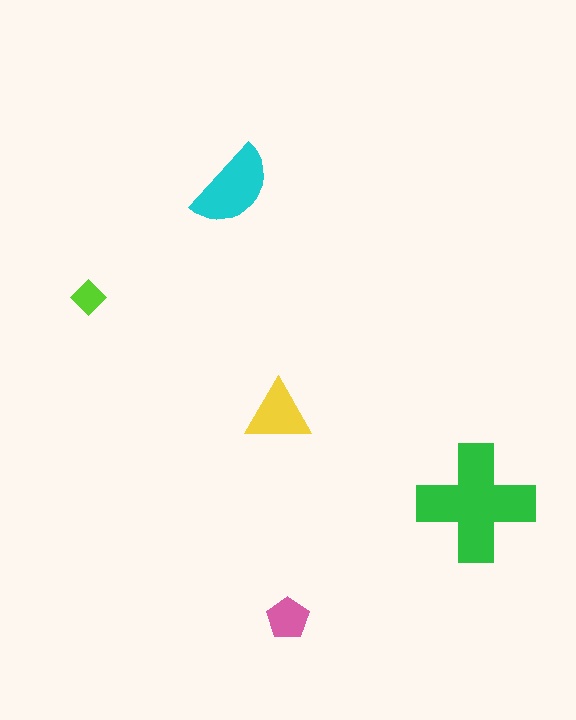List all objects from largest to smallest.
The green cross, the cyan semicircle, the yellow triangle, the pink pentagon, the lime diamond.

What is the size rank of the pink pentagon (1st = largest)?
4th.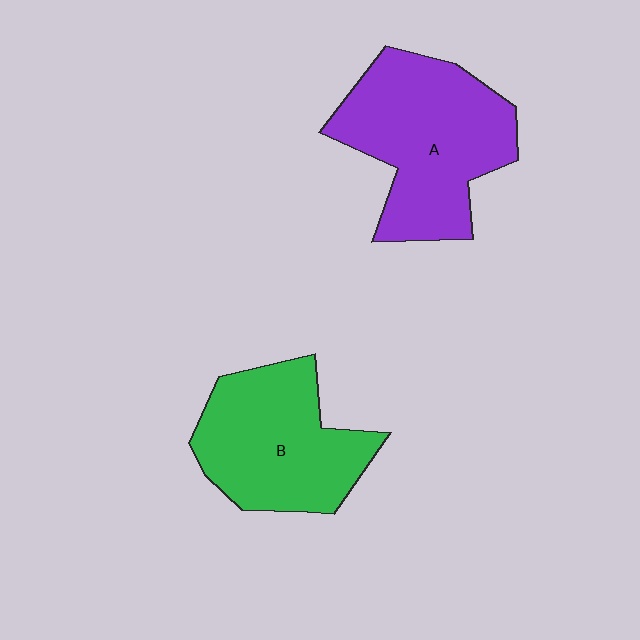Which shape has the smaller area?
Shape B (green).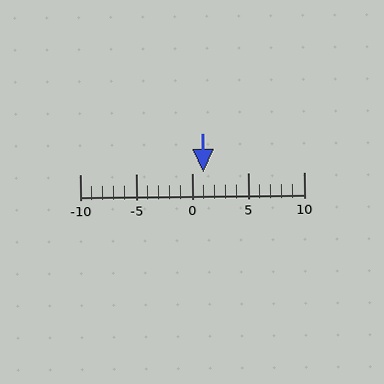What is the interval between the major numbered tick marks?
The major tick marks are spaced 5 units apart.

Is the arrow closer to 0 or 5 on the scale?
The arrow is closer to 0.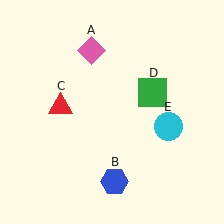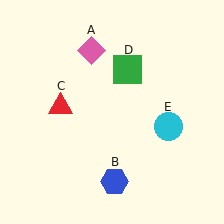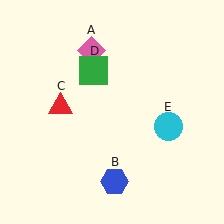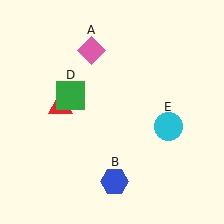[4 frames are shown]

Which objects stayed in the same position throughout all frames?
Pink diamond (object A) and blue hexagon (object B) and red triangle (object C) and cyan circle (object E) remained stationary.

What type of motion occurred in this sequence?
The green square (object D) rotated counterclockwise around the center of the scene.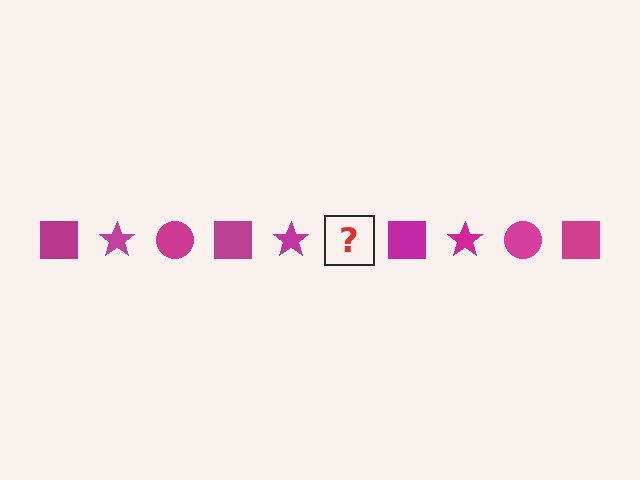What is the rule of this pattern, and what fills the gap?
The rule is that the pattern cycles through square, star, circle shapes in magenta. The gap should be filled with a magenta circle.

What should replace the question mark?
The question mark should be replaced with a magenta circle.